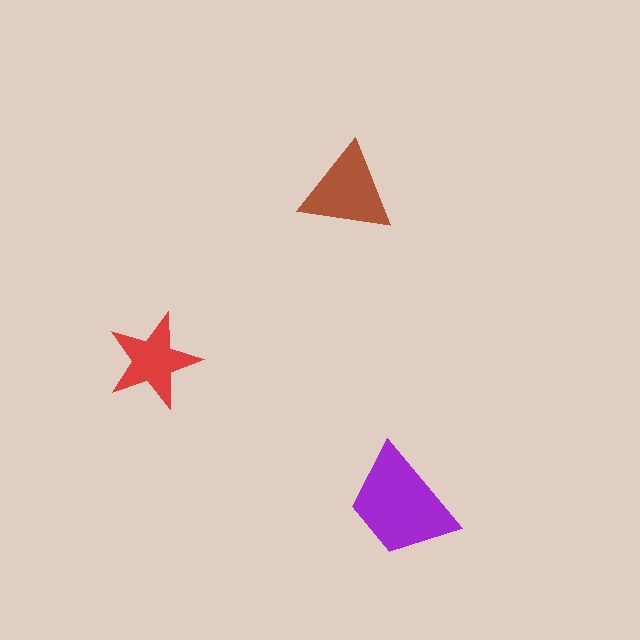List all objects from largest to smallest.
The purple trapezoid, the brown triangle, the red star.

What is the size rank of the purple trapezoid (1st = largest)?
1st.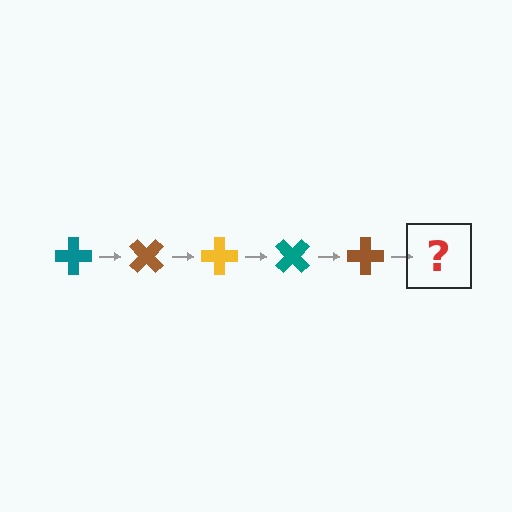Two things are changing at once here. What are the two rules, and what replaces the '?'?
The two rules are that it rotates 45 degrees each step and the color cycles through teal, brown, and yellow. The '?' should be a yellow cross, rotated 225 degrees from the start.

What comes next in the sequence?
The next element should be a yellow cross, rotated 225 degrees from the start.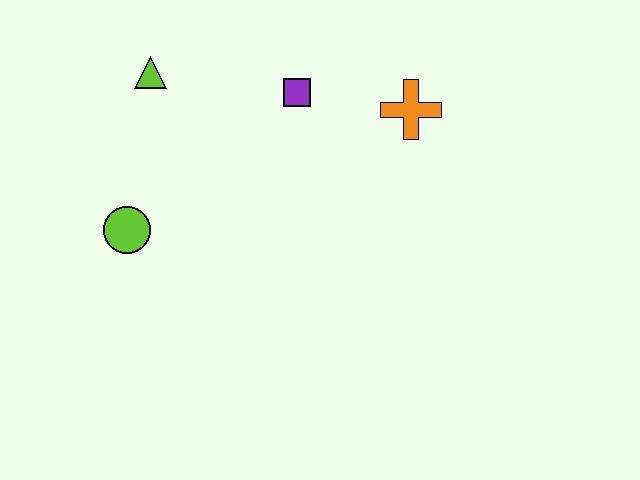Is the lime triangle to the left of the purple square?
Yes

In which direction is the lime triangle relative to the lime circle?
The lime triangle is above the lime circle.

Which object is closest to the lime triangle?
The purple square is closest to the lime triangle.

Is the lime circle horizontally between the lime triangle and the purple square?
No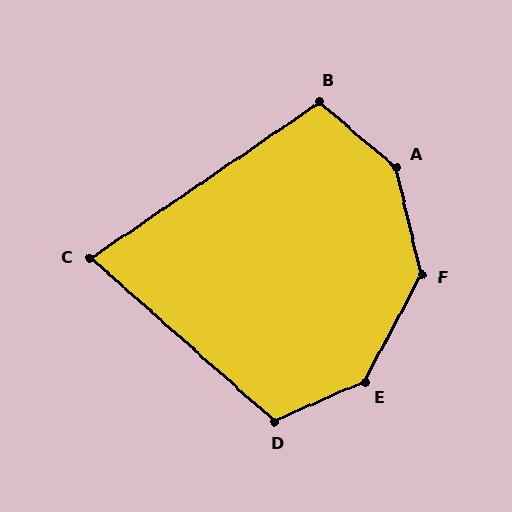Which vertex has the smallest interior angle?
C, at approximately 76 degrees.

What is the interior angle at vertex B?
Approximately 106 degrees (obtuse).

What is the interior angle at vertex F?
Approximately 139 degrees (obtuse).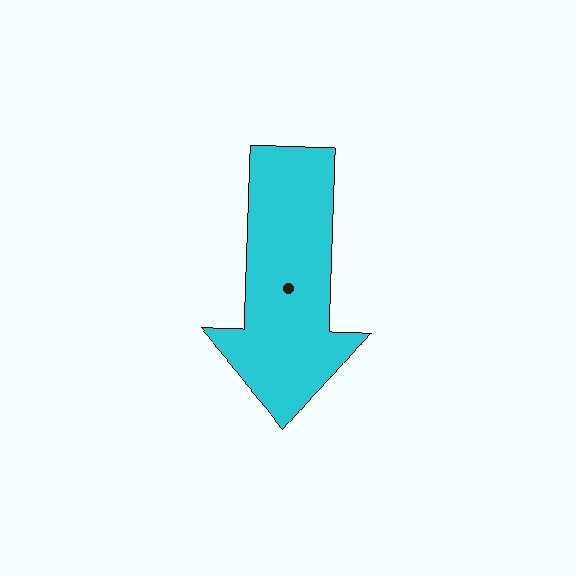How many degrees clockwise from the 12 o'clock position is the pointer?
Approximately 180 degrees.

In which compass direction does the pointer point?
South.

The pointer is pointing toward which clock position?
Roughly 6 o'clock.